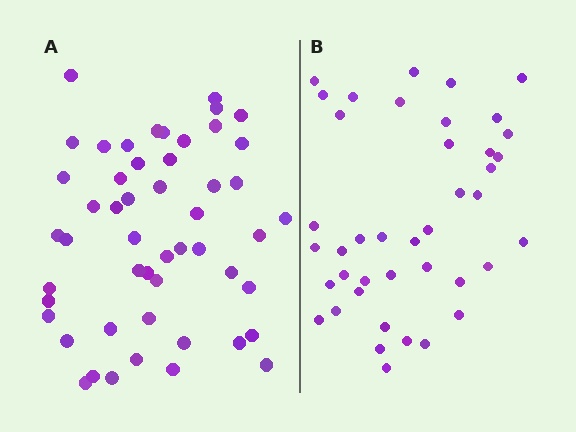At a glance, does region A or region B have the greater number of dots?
Region A (the left region) has more dots.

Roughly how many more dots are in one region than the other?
Region A has roughly 10 or so more dots than region B.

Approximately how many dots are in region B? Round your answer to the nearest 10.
About 40 dots. (The exact count is 41, which rounds to 40.)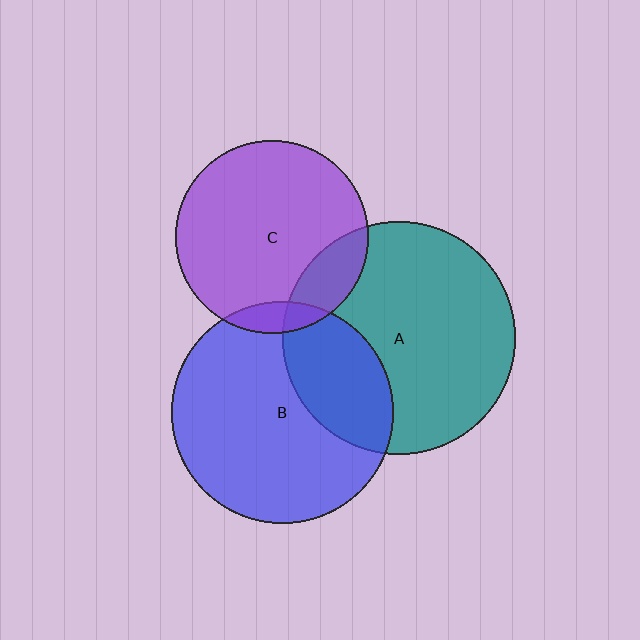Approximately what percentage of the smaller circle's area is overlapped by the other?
Approximately 15%.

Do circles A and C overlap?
Yes.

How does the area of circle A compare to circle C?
Approximately 1.5 times.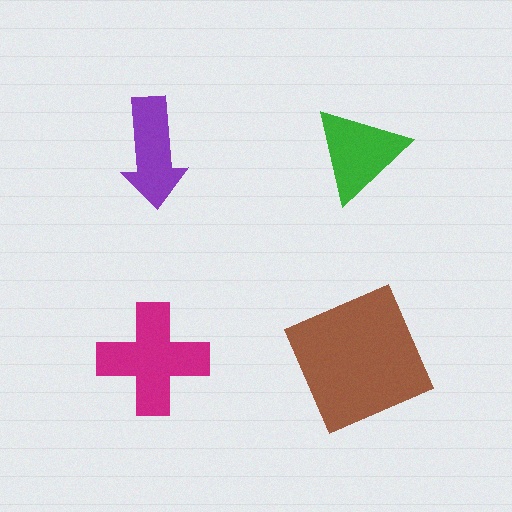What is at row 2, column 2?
A brown square.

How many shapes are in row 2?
2 shapes.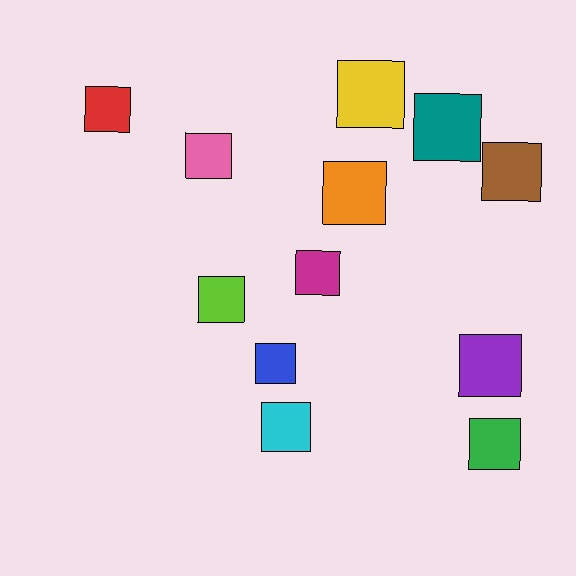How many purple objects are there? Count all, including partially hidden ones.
There is 1 purple object.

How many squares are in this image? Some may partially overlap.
There are 12 squares.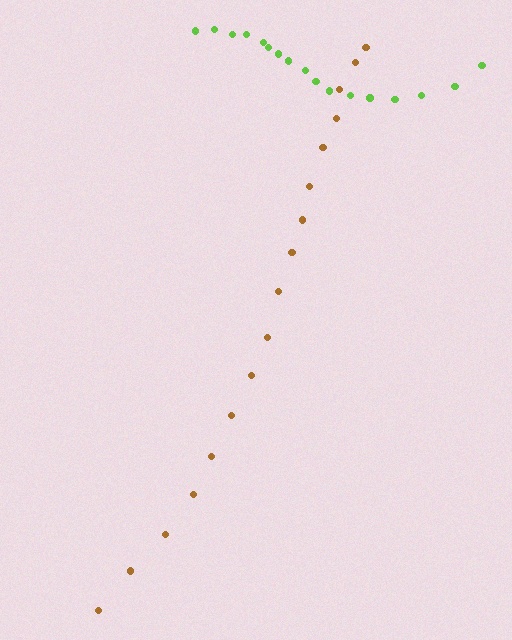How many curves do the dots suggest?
There are 2 distinct paths.